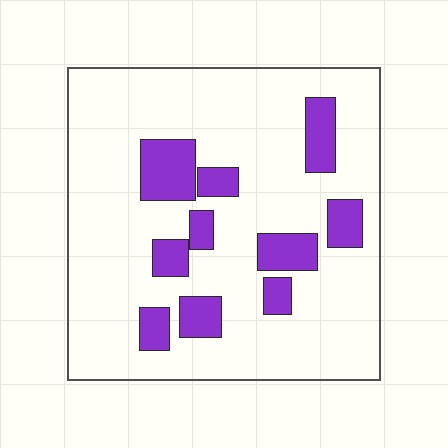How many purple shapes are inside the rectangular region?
10.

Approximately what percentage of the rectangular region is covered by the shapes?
Approximately 20%.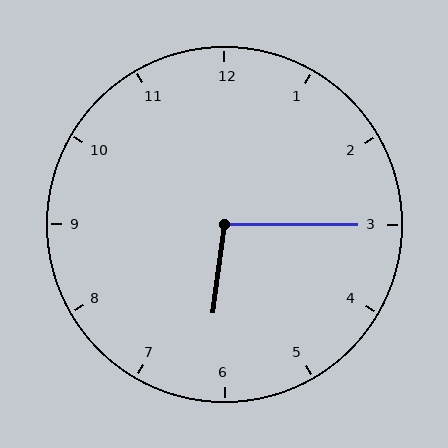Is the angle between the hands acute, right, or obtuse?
It is obtuse.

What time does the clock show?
6:15.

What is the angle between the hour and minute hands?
Approximately 98 degrees.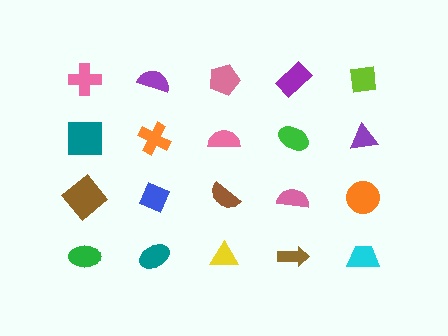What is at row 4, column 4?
A brown arrow.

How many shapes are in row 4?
5 shapes.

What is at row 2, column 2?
An orange cross.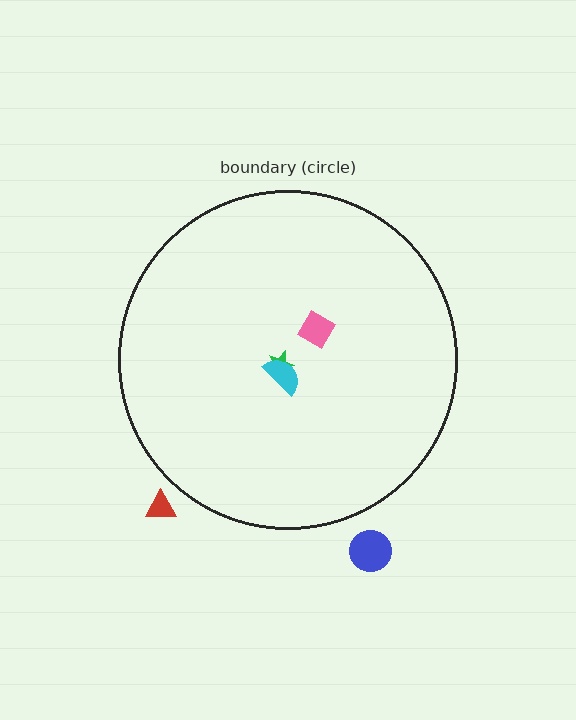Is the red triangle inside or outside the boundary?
Outside.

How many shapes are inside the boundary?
3 inside, 2 outside.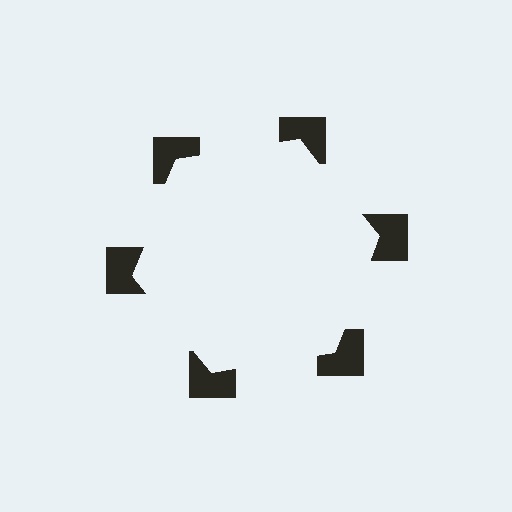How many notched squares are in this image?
There are 6 — one at each vertex of the illusory hexagon.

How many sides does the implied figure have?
6 sides.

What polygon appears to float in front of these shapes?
An illusory hexagon — its edges are inferred from the aligned wedge cuts in the notched squares, not physically drawn.